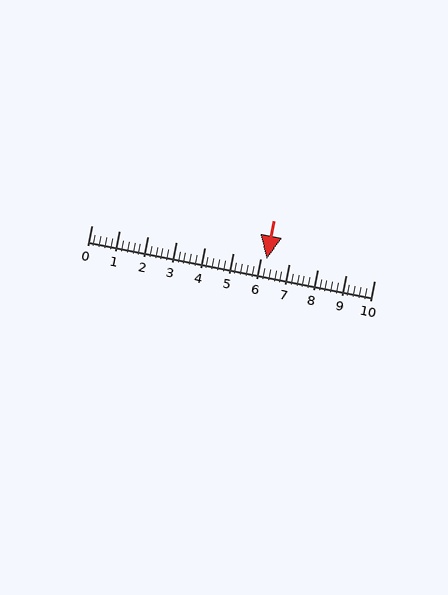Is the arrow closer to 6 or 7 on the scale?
The arrow is closer to 6.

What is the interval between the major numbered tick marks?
The major tick marks are spaced 1 units apart.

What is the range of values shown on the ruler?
The ruler shows values from 0 to 10.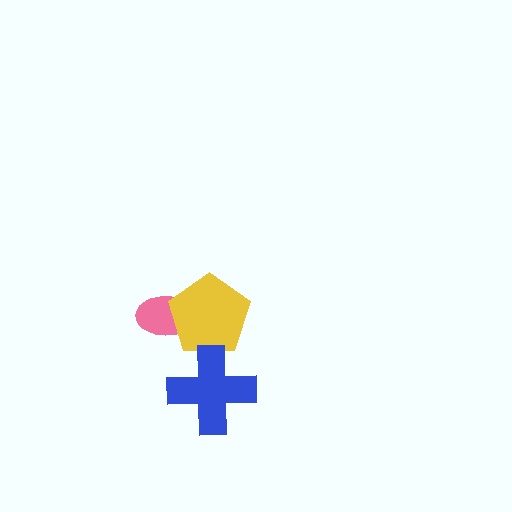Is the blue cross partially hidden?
No, no other shape covers it.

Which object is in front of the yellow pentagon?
The blue cross is in front of the yellow pentagon.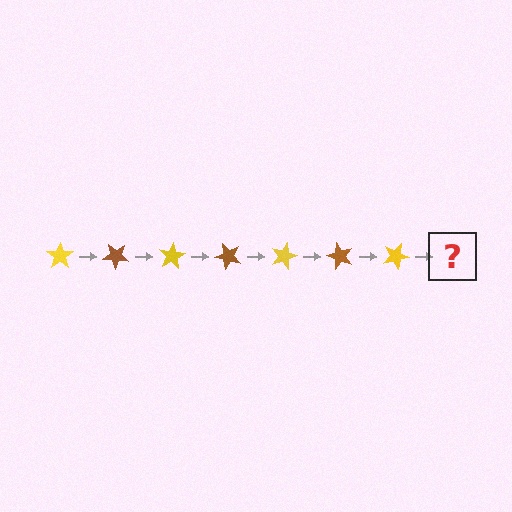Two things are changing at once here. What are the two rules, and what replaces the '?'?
The two rules are that it rotates 40 degrees each step and the color cycles through yellow and brown. The '?' should be a brown star, rotated 280 degrees from the start.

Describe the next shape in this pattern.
It should be a brown star, rotated 280 degrees from the start.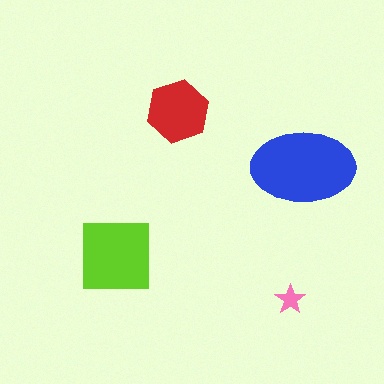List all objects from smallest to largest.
The pink star, the red hexagon, the lime square, the blue ellipse.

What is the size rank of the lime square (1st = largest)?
2nd.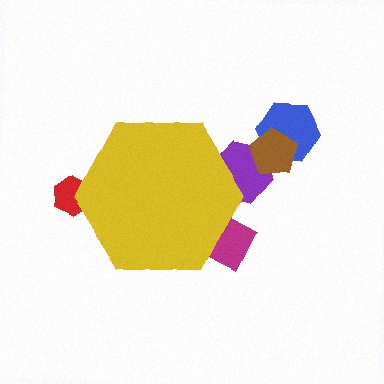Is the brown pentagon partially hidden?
No, the brown pentagon is fully visible.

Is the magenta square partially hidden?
Yes, the magenta square is partially hidden behind the yellow hexagon.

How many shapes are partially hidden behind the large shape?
3 shapes are partially hidden.